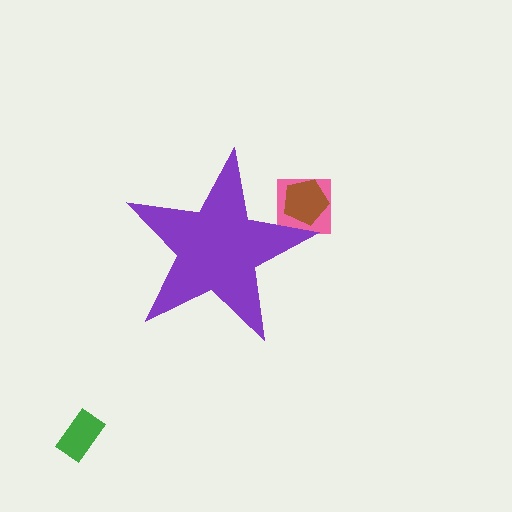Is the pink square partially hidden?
Yes, the pink square is partially hidden behind the purple star.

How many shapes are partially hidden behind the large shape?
2 shapes are partially hidden.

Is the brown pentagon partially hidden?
Yes, the brown pentagon is partially hidden behind the purple star.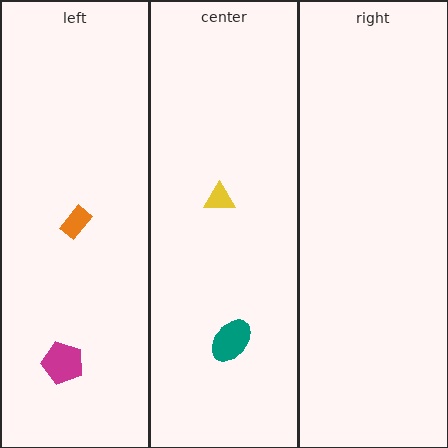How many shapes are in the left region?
2.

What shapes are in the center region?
The teal ellipse, the yellow triangle.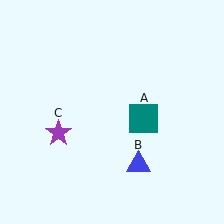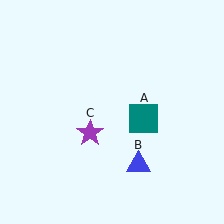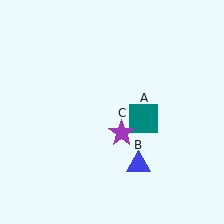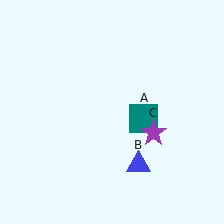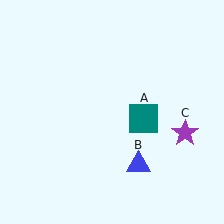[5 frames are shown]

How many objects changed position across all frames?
1 object changed position: purple star (object C).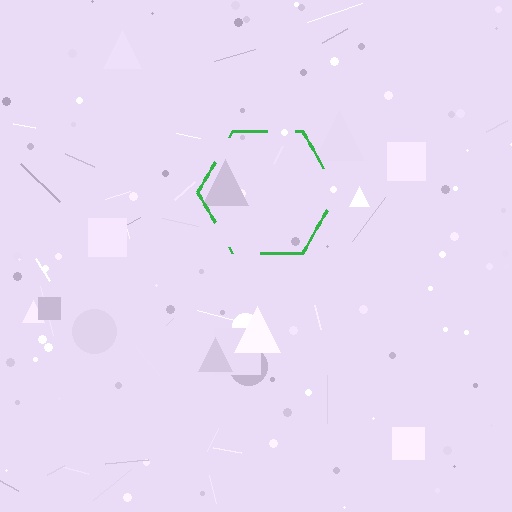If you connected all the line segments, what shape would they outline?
They would outline a hexagon.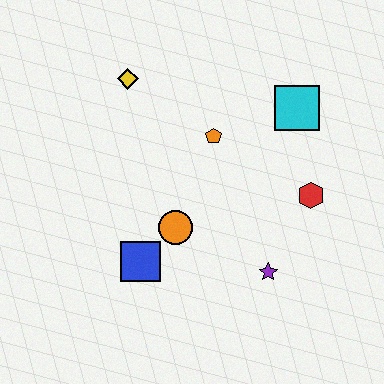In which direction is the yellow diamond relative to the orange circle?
The yellow diamond is above the orange circle.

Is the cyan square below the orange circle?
No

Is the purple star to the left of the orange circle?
No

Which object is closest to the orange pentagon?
The cyan square is closest to the orange pentagon.